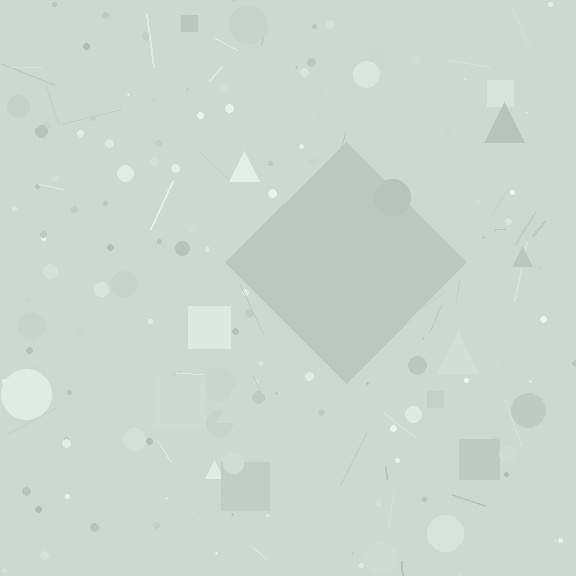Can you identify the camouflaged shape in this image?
The camouflaged shape is a diamond.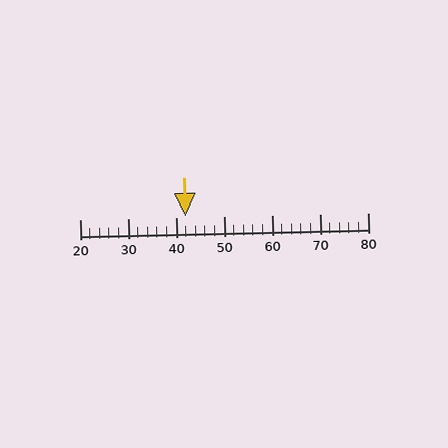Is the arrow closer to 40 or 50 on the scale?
The arrow is closer to 40.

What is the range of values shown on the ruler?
The ruler shows values from 20 to 80.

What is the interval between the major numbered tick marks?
The major tick marks are spaced 10 units apart.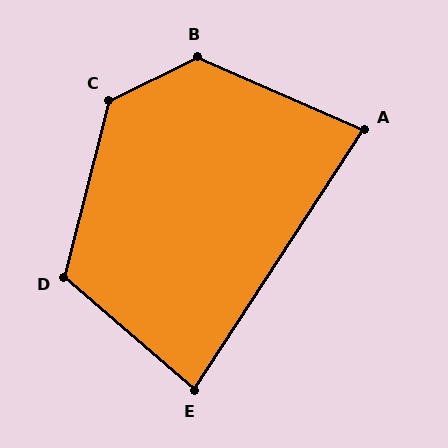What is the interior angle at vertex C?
Approximately 130 degrees (obtuse).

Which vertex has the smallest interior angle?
A, at approximately 80 degrees.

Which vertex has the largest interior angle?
B, at approximately 130 degrees.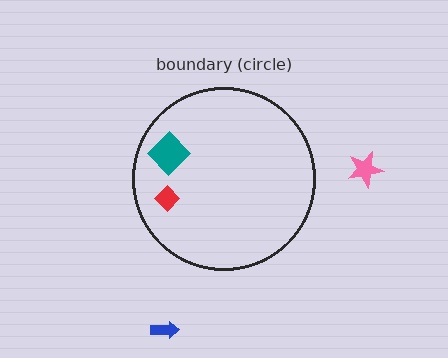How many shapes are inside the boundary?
2 inside, 2 outside.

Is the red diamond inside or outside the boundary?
Inside.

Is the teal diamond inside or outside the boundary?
Inside.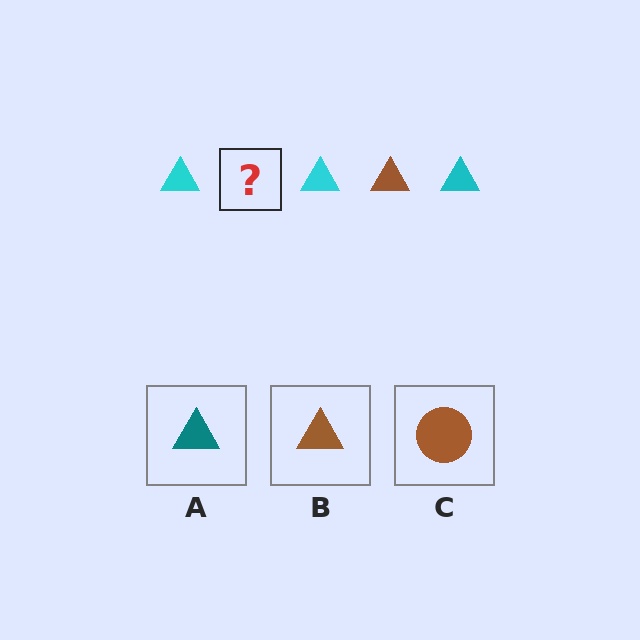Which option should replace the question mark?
Option B.